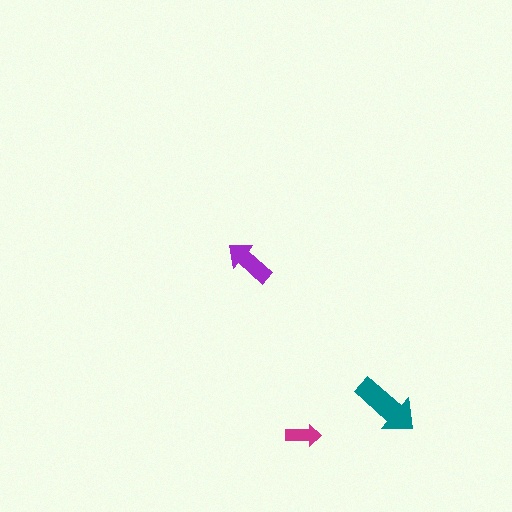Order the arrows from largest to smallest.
the teal one, the purple one, the magenta one.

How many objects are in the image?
There are 3 objects in the image.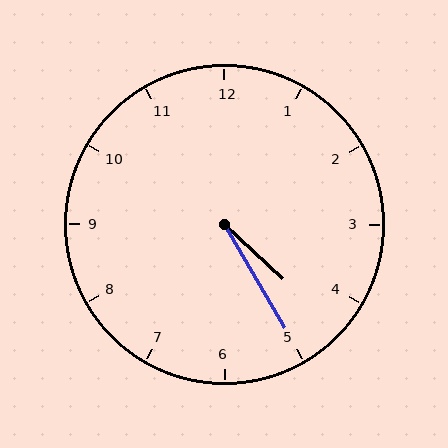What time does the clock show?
4:25.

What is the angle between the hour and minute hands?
Approximately 18 degrees.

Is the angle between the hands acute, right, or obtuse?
It is acute.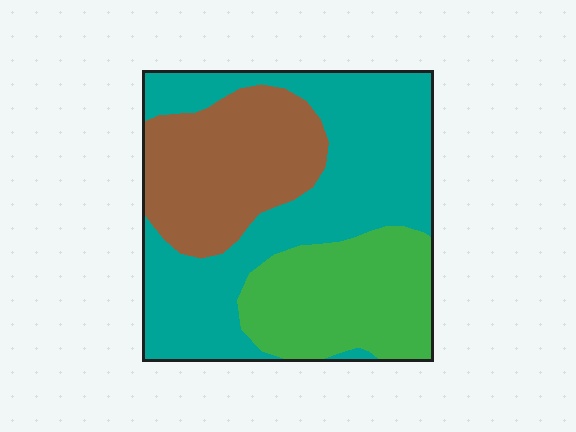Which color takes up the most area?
Teal, at roughly 50%.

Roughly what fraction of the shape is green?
Green takes up about one quarter (1/4) of the shape.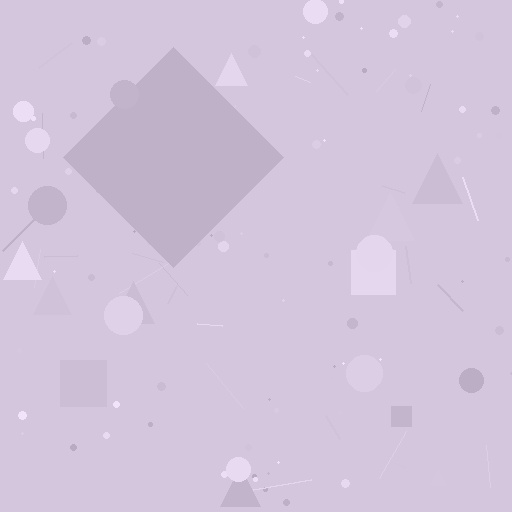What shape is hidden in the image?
A diamond is hidden in the image.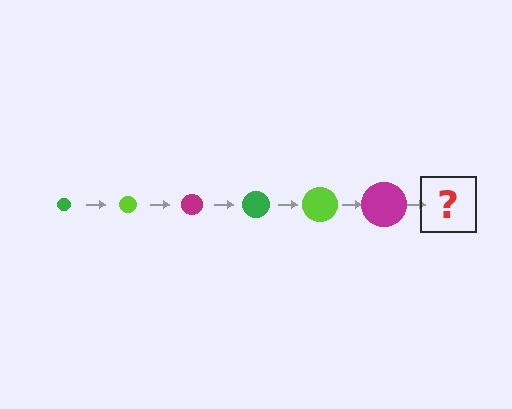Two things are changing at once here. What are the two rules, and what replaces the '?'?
The two rules are that the circle grows larger each step and the color cycles through green, lime, and magenta. The '?' should be a green circle, larger than the previous one.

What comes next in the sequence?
The next element should be a green circle, larger than the previous one.